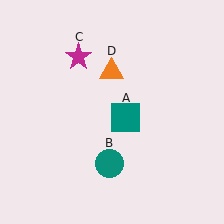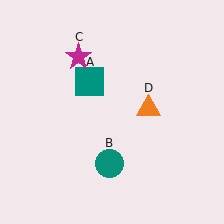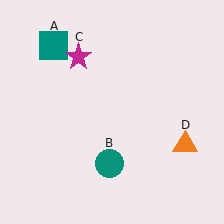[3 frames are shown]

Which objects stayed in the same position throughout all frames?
Teal circle (object B) and magenta star (object C) remained stationary.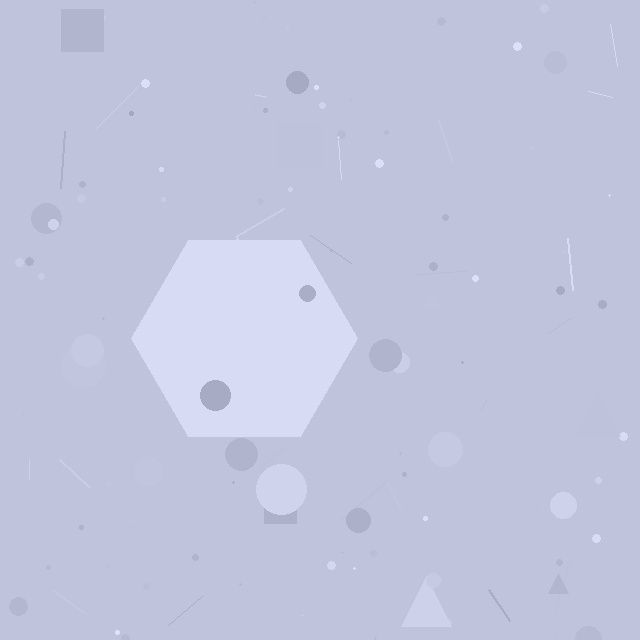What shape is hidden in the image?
A hexagon is hidden in the image.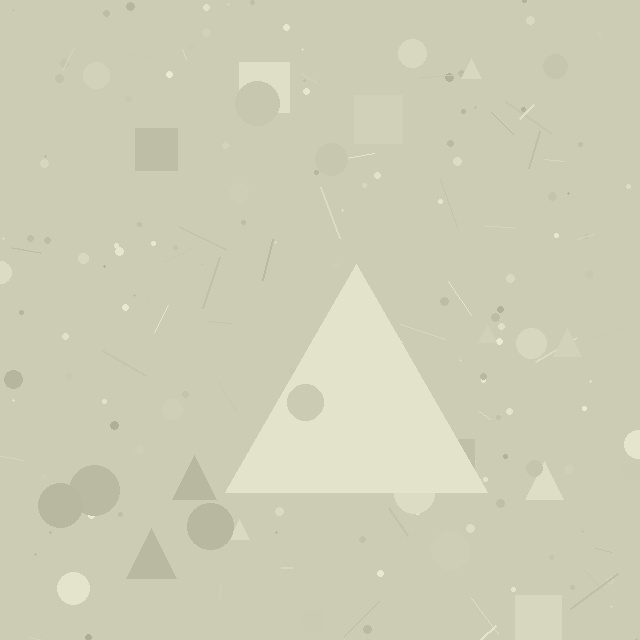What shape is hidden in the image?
A triangle is hidden in the image.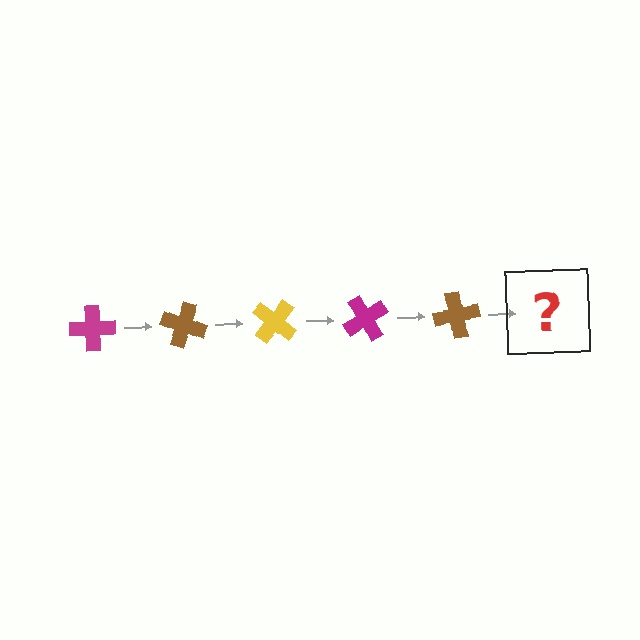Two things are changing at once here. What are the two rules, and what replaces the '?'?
The two rules are that it rotates 20 degrees each step and the color cycles through magenta, brown, and yellow. The '?' should be a yellow cross, rotated 100 degrees from the start.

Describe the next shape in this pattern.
It should be a yellow cross, rotated 100 degrees from the start.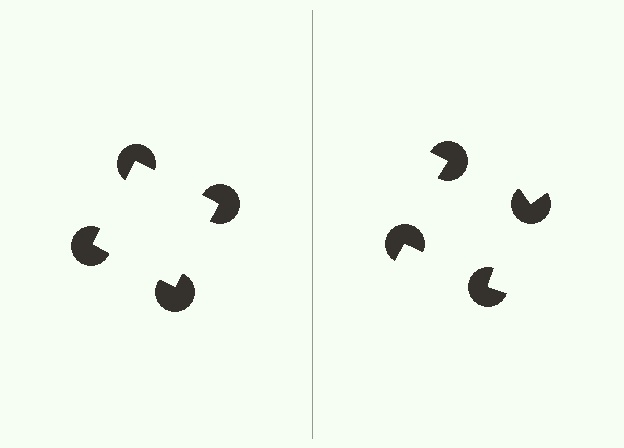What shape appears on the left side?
An illusory square.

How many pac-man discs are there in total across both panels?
8 — 4 on each side.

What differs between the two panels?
The pac-man discs are positioned identically on both sides; only the wedge orientations differ. On the left they align to a square; on the right they are misaligned.